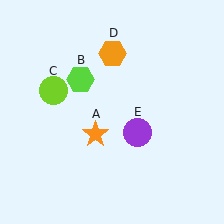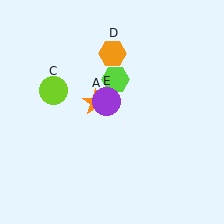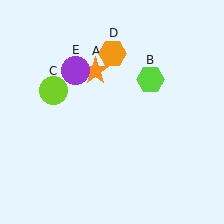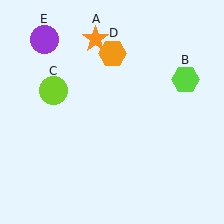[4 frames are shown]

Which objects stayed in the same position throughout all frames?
Lime circle (object C) and orange hexagon (object D) remained stationary.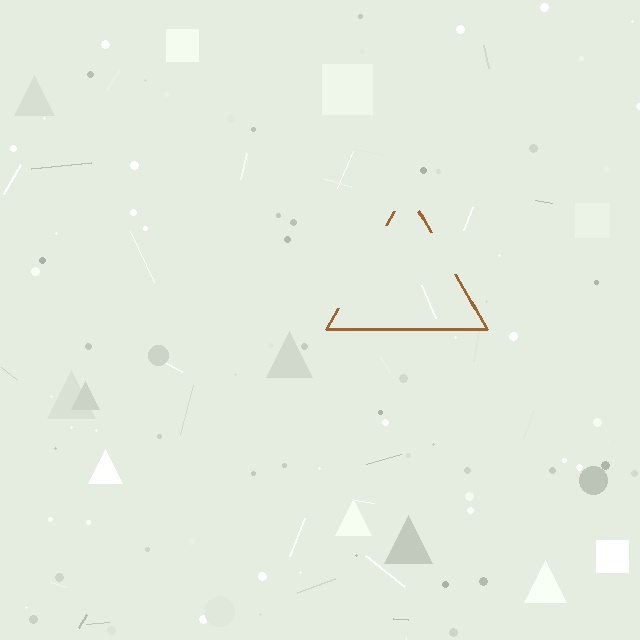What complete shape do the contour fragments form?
The contour fragments form a triangle.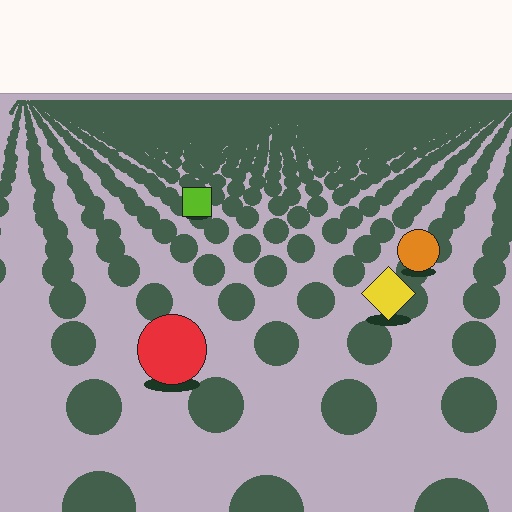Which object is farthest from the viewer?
The lime square is farthest from the viewer. It appears smaller and the ground texture around it is denser.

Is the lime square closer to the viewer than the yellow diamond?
No. The yellow diamond is closer — you can tell from the texture gradient: the ground texture is coarser near it.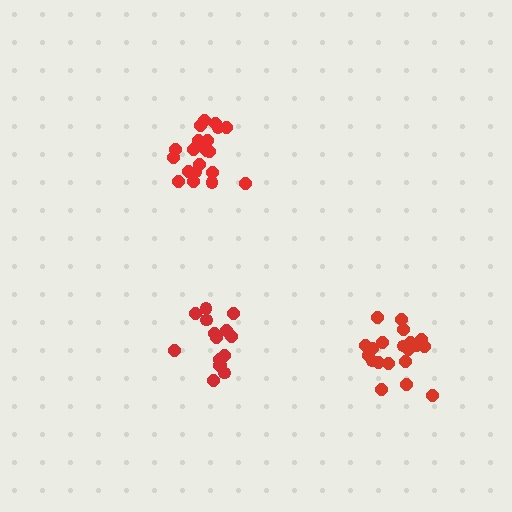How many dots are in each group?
Group 1: 20 dots, Group 2: 21 dots, Group 3: 15 dots (56 total).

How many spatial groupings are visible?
There are 3 spatial groupings.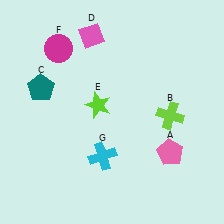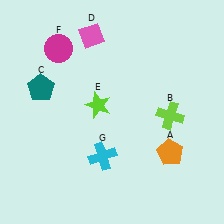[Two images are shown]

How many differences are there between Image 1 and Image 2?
There is 1 difference between the two images.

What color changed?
The pentagon (A) changed from pink in Image 1 to orange in Image 2.